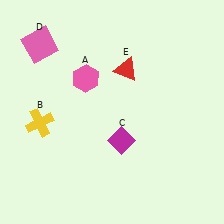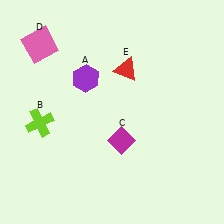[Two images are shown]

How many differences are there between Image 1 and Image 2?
There are 2 differences between the two images.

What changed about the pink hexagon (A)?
In Image 1, A is pink. In Image 2, it changed to purple.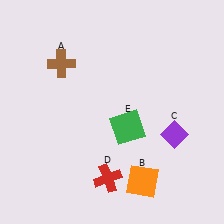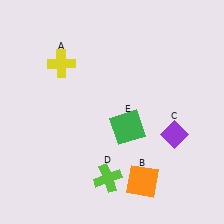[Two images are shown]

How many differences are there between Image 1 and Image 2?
There are 2 differences between the two images.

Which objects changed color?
A changed from brown to yellow. D changed from red to lime.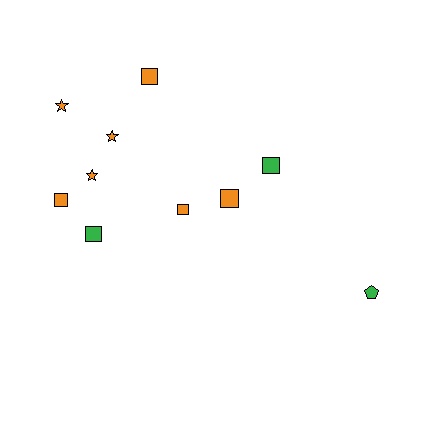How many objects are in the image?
There are 10 objects.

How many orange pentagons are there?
There are no orange pentagons.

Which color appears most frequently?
Orange, with 7 objects.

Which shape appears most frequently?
Square, with 6 objects.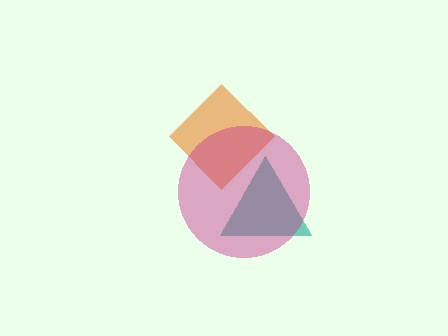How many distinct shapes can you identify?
There are 3 distinct shapes: a teal triangle, an orange diamond, a magenta circle.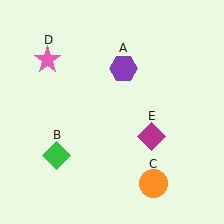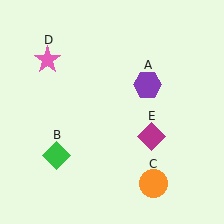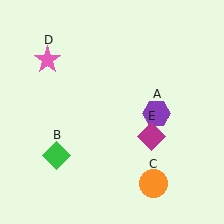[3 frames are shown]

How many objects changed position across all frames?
1 object changed position: purple hexagon (object A).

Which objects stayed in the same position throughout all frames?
Green diamond (object B) and orange circle (object C) and pink star (object D) and magenta diamond (object E) remained stationary.